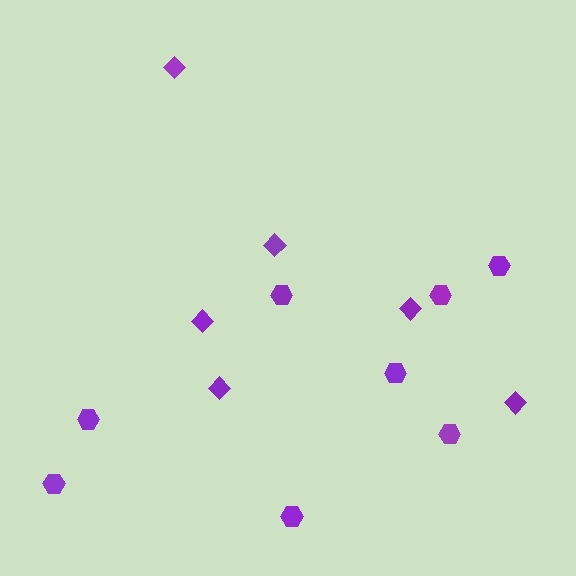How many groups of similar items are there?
There are 2 groups: one group of diamonds (6) and one group of hexagons (8).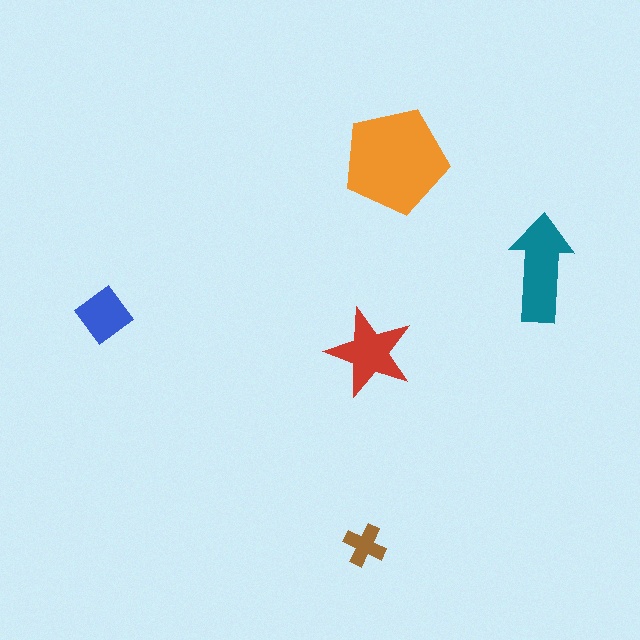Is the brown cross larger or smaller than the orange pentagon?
Smaller.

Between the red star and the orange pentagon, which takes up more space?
The orange pentagon.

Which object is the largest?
The orange pentagon.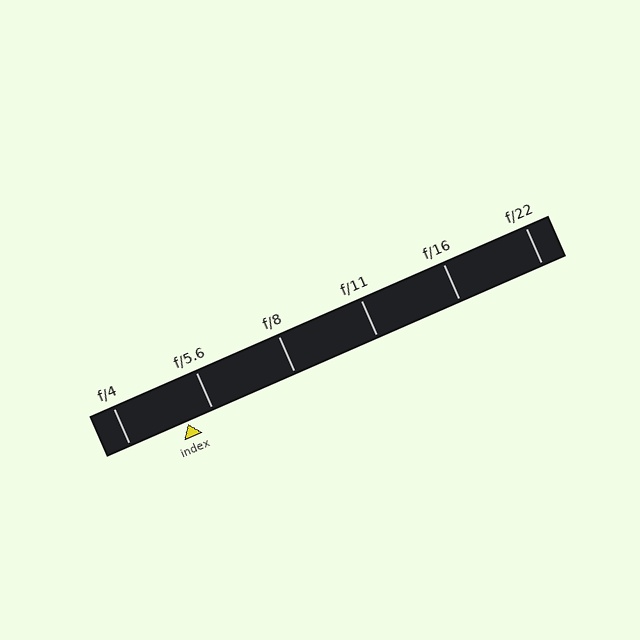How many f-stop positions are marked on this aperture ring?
There are 6 f-stop positions marked.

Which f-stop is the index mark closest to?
The index mark is closest to f/5.6.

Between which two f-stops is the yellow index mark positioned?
The index mark is between f/4 and f/5.6.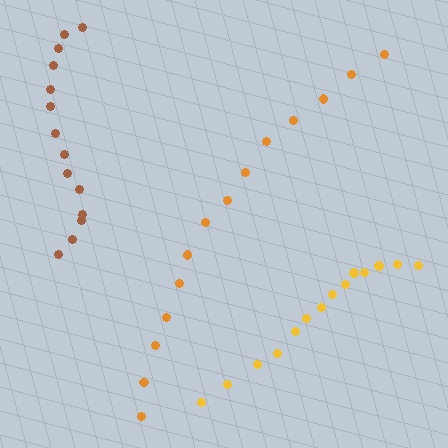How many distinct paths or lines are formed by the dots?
There are 3 distinct paths.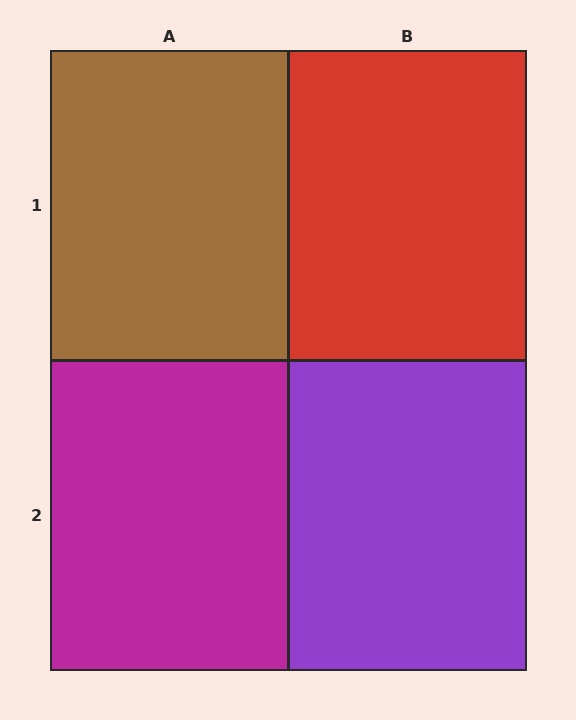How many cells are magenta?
1 cell is magenta.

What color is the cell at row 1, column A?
Brown.